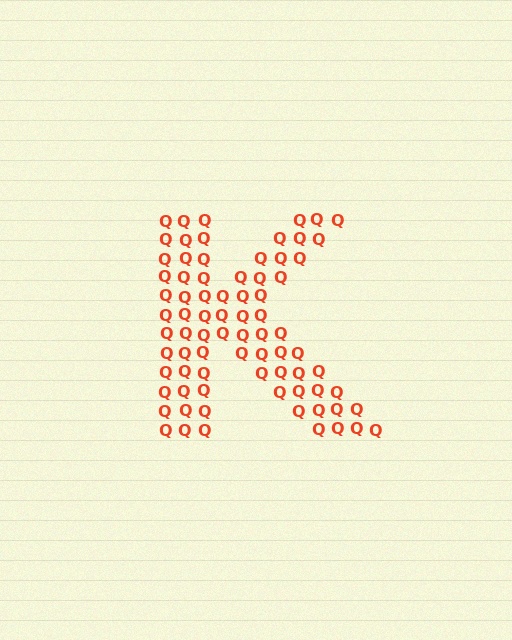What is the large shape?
The large shape is the letter K.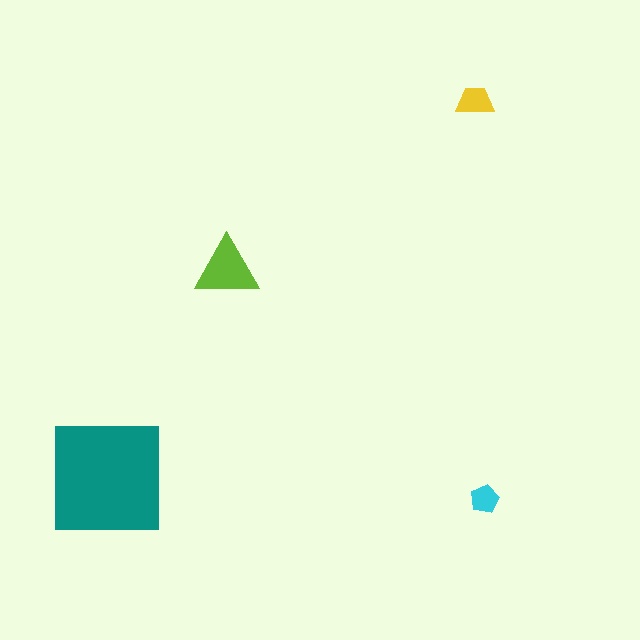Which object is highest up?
The yellow trapezoid is topmost.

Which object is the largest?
The teal square.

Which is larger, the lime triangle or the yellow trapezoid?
The lime triangle.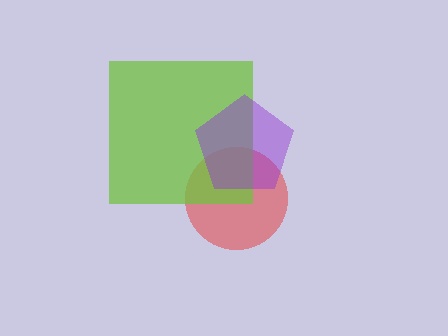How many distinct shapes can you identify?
There are 3 distinct shapes: a red circle, a lime square, a purple pentagon.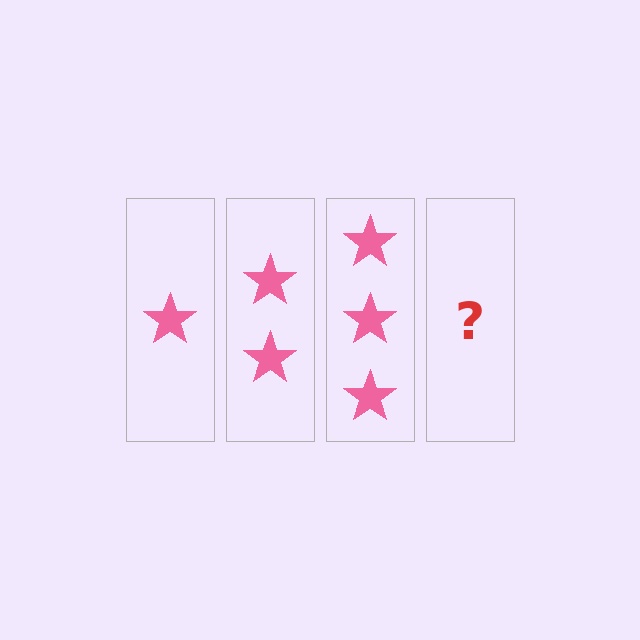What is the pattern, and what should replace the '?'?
The pattern is that each step adds one more star. The '?' should be 4 stars.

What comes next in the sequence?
The next element should be 4 stars.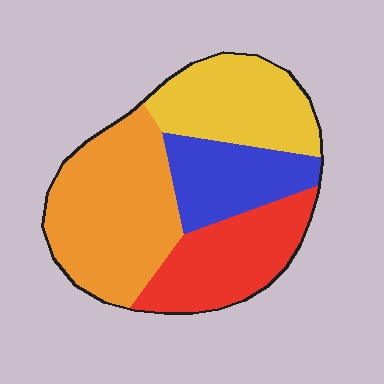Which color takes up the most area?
Orange, at roughly 35%.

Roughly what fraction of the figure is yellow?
Yellow takes up about one quarter (1/4) of the figure.